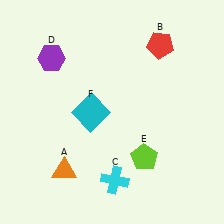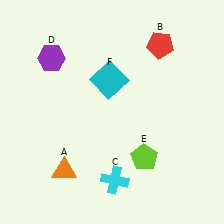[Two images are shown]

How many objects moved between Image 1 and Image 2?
1 object moved between the two images.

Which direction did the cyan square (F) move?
The cyan square (F) moved up.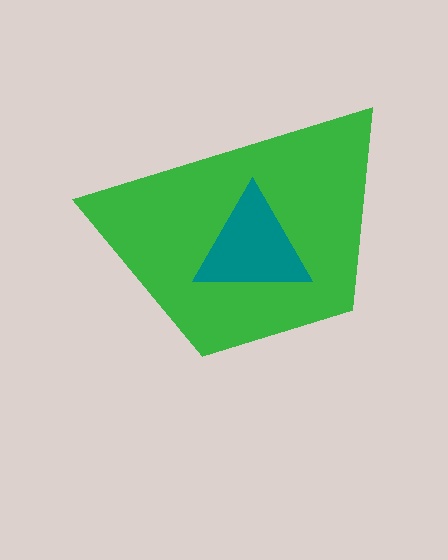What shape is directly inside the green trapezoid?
The teal triangle.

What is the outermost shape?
The green trapezoid.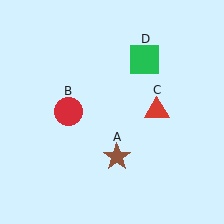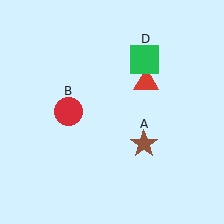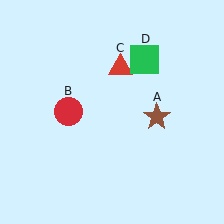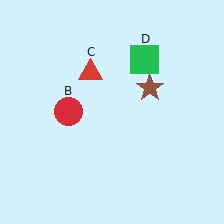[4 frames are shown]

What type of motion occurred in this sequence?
The brown star (object A), red triangle (object C) rotated counterclockwise around the center of the scene.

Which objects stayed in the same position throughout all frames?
Red circle (object B) and green square (object D) remained stationary.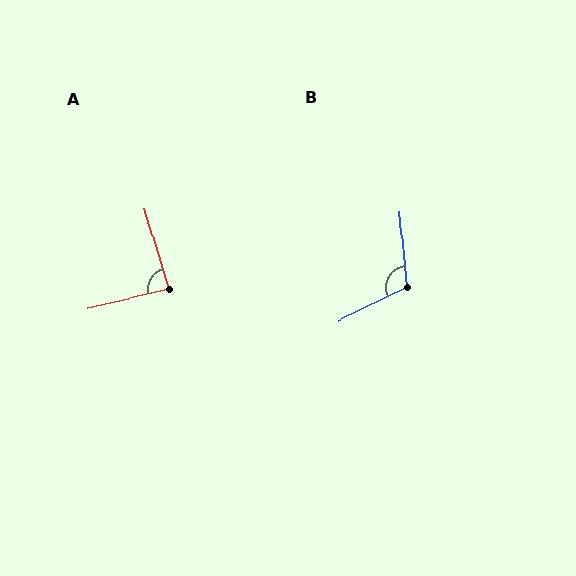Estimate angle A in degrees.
Approximately 86 degrees.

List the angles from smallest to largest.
A (86°), B (111°).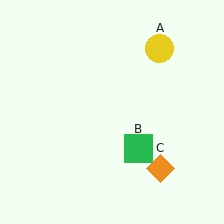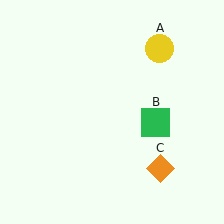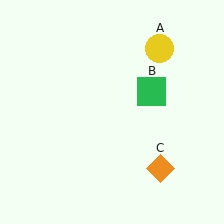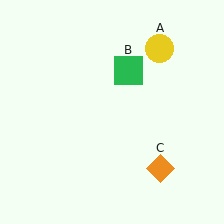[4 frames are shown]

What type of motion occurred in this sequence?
The green square (object B) rotated counterclockwise around the center of the scene.